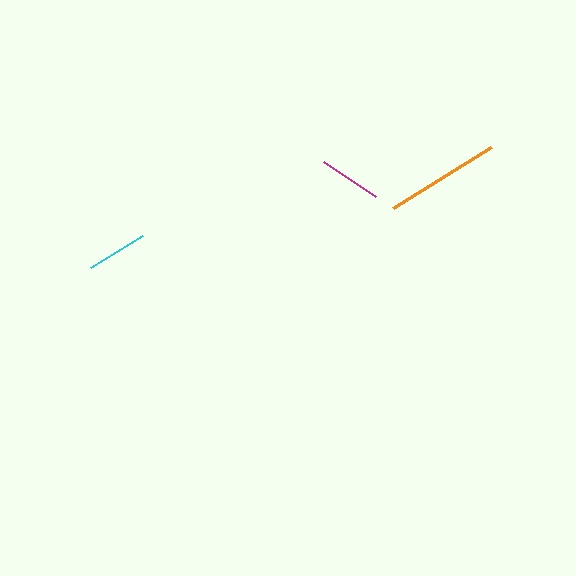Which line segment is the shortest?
The cyan line is the shortest at approximately 61 pixels.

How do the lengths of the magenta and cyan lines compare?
The magenta and cyan lines are approximately the same length.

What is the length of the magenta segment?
The magenta segment is approximately 62 pixels long.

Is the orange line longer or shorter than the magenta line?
The orange line is longer than the magenta line.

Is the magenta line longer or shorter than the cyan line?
The magenta line is longer than the cyan line.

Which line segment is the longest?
The orange line is the longest at approximately 115 pixels.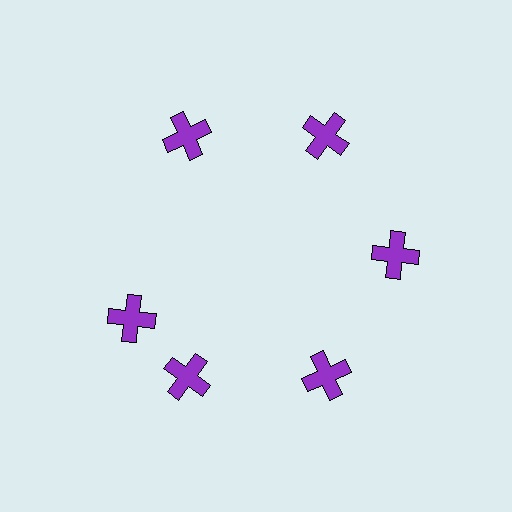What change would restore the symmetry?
The symmetry would be restored by rotating it back into even spacing with its neighbors so that all 6 crosses sit at equal angles and equal distance from the center.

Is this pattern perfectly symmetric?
No. The 6 purple crosses are arranged in a ring, but one element near the 9 o'clock position is rotated out of alignment along the ring, breaking the 6-fold rotational symmetry.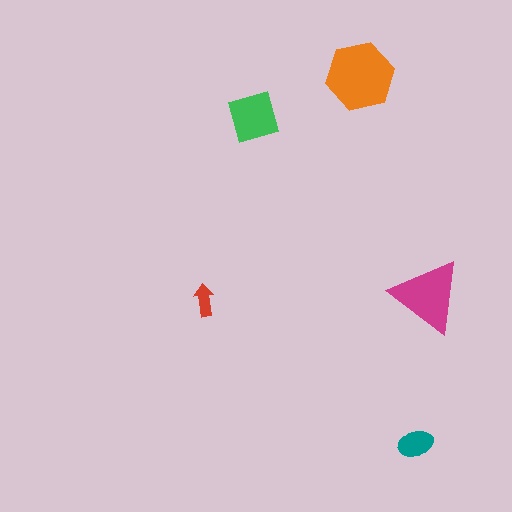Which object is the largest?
The orange hexagon.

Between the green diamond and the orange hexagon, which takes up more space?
The orange hexagon.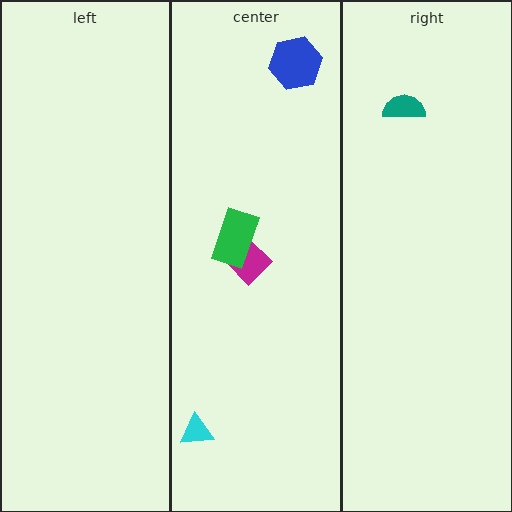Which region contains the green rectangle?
The center region.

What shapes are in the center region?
The blue hexagon, the cyan triangle, the magenta diamond, the green rectangle.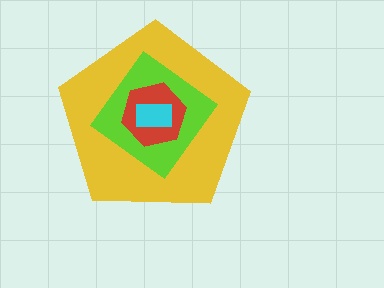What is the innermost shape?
The cyan rectangle.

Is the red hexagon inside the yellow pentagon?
Yes.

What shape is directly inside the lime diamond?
The red hexagon.